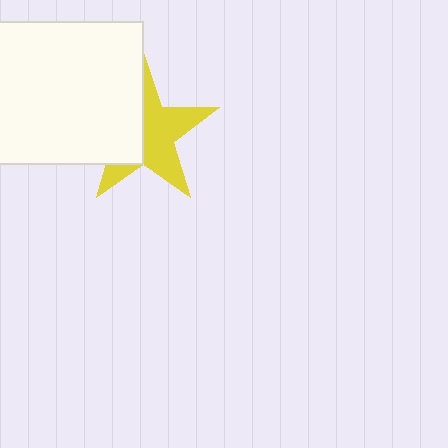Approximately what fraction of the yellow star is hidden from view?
Roughly 43% of the yellow star is hidden behind the white rectangle.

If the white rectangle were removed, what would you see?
You would see the complete yellow star.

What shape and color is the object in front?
The object in front is a white rectangle.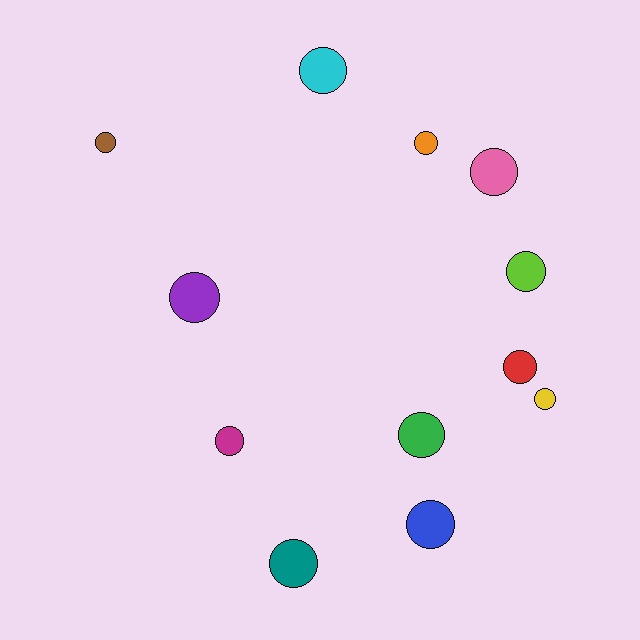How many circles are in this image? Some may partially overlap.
There are 12 circles.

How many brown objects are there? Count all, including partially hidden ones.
There is 1 brown object.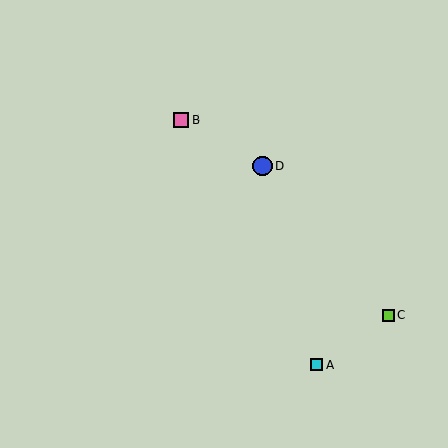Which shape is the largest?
The blue circle (labeled D) is the largest.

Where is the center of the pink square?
The center of the pink square is at (181, 120).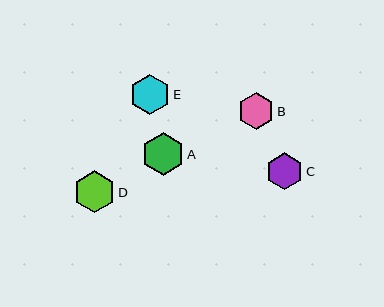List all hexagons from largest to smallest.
From largest to smallest: A, D, E, C, B.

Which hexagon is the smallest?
Hexagon B is the smallest with a size of approximately 37 pixels.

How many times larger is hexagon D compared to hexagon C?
Hexagon D is approximately 1.1 times the size of hexagon C.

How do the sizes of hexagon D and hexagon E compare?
Hexagon D and hexagon E are approximately the same size.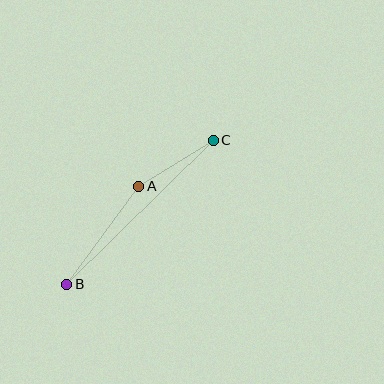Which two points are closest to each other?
Points A and C are closest to each other.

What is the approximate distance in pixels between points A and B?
The distance between A and B is approximately 121 pixels.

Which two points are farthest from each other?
Points B and C are farthest from each other.